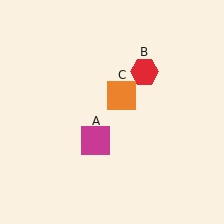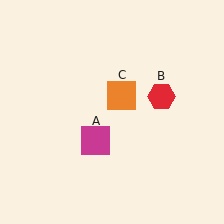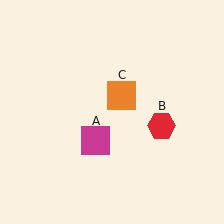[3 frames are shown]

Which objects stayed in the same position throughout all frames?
Magenta square (object A) and orange square (object C) remained stationary.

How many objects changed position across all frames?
1 object changed position: red hexagon (object B).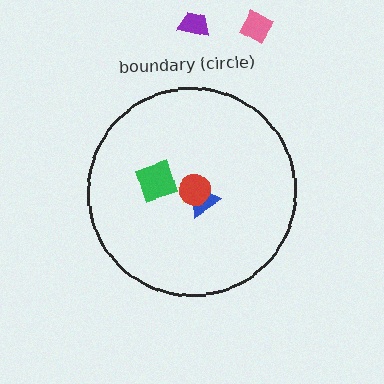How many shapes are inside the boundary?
4 inside, 2 outside.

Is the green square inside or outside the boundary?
Inside.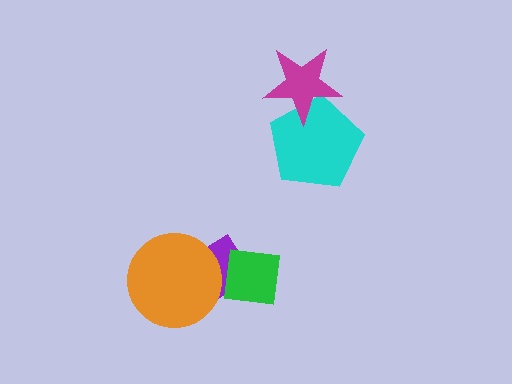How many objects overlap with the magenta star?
1 object overlaps with the magenta star.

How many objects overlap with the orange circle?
1 object overlaps with the orange circle.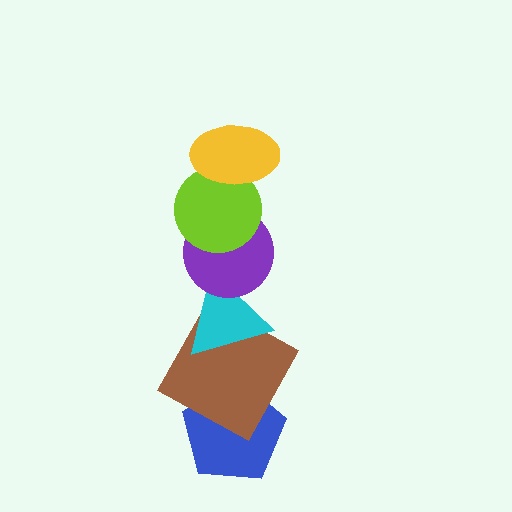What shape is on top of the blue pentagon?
The brown square is on top of the blue pentagon.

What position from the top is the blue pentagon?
The blue pentagon is 6th from the top.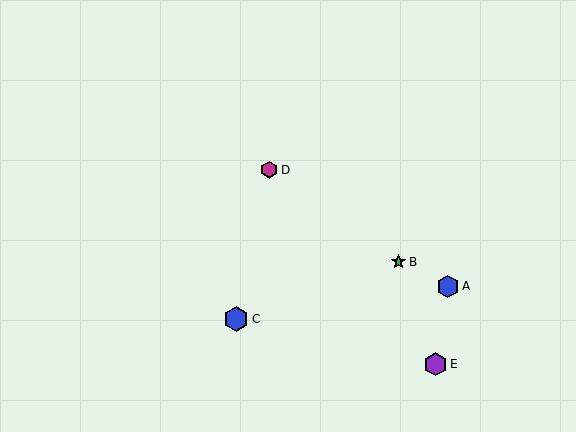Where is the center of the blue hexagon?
The center of the blue hexagon is at (236, 319).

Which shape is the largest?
The blue hexagon (labeled C) is the largest.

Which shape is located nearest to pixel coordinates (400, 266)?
The green star (labeled B) at (399, 262) is nearest to that location.